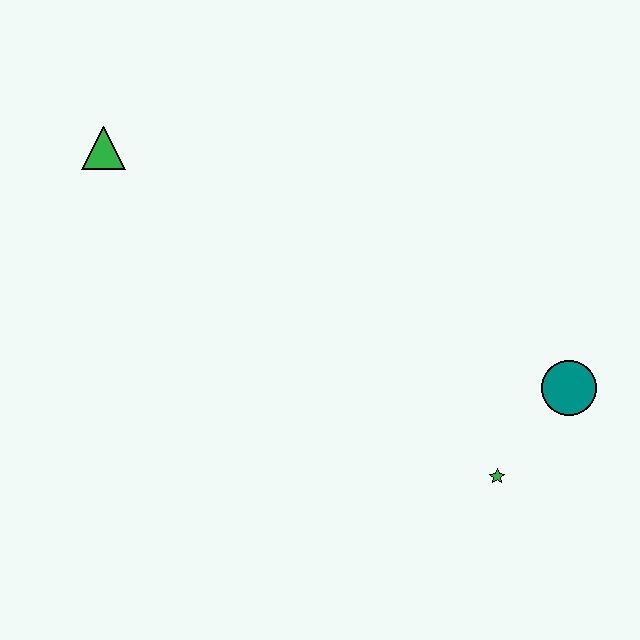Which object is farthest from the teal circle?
The green triangle is farthest from the teal circle.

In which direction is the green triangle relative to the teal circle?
The green triangle is to the left of the teal circle.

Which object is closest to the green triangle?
The green star is closest to the green triangle.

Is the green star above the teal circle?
No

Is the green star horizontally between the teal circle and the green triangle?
Yes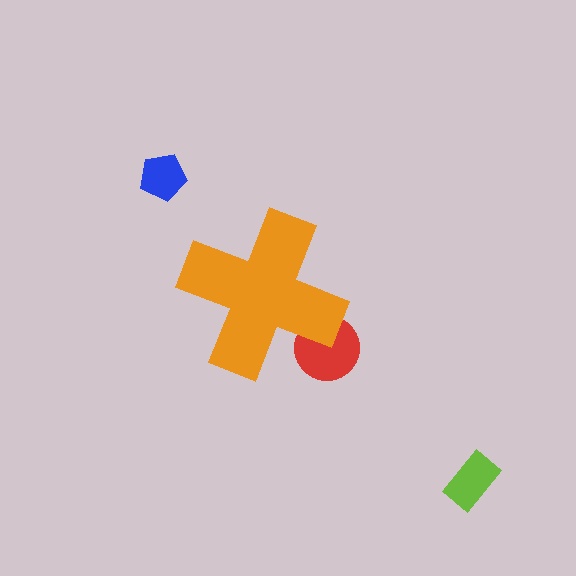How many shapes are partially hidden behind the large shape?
1 shape is partially hidden.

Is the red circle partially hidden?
Yes, the red circle is partially hidden behind the orange cross.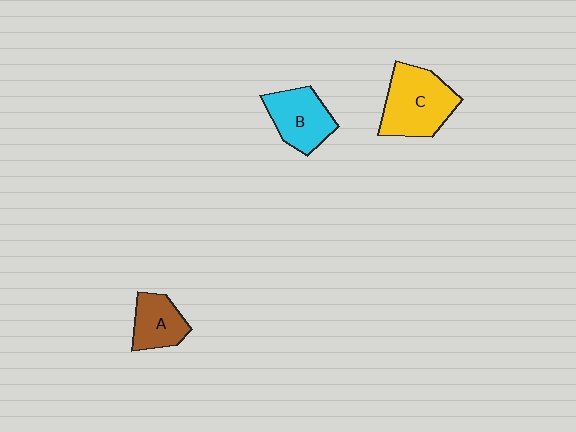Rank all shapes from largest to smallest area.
From largest to smallest: C (yellow), B (cyan), A (brown).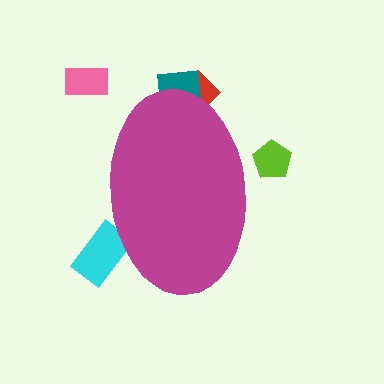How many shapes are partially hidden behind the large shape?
4 shapes are partially hidden.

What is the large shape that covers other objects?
A magenta ellipse.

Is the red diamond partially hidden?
Yes, the red diamond is partially hidden behind the magenta ellipse.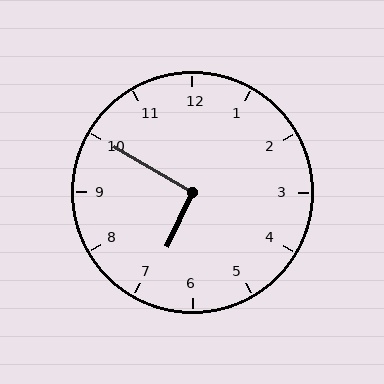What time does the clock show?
6:50.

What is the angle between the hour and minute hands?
Approximately 95 degrees.